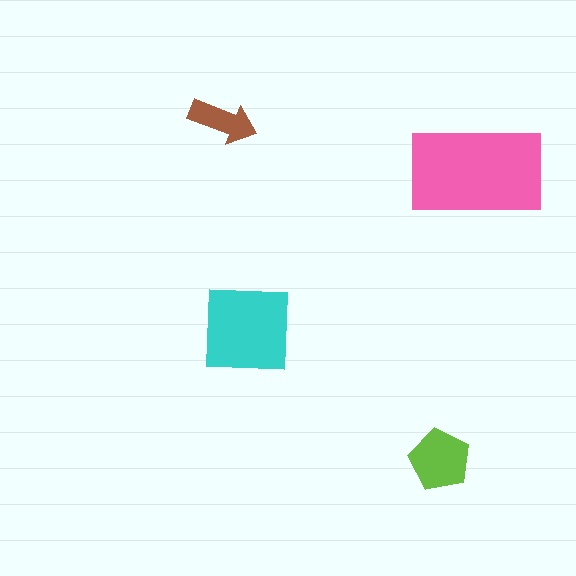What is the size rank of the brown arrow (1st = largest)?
4th.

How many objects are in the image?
There are 4 objects in the image.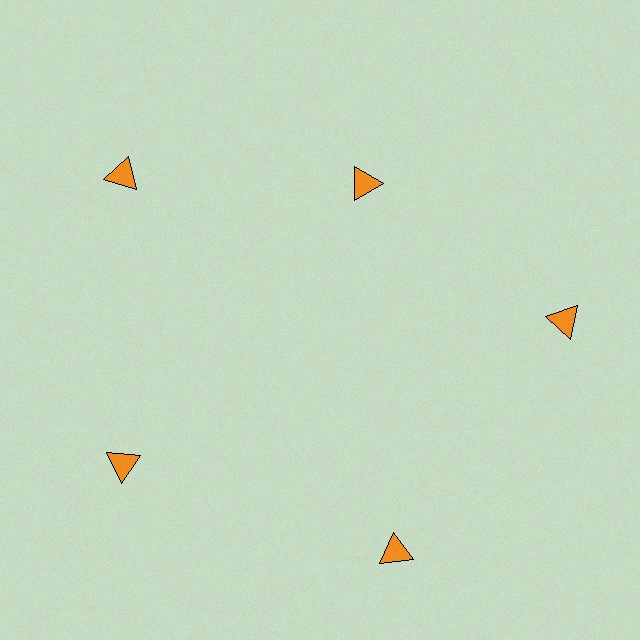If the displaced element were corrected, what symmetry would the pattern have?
It would have 5-fold rotational symmetry — the pattern would map onto itself every 72 degrees.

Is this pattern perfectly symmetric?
No. The 5 orange triangles are arranged in a ring, but one element near the 1 o'clock position is pulled inward toward the center, breaking the 5-fold rotational symmetry.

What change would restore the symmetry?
The symmetry would be restored by moving it outward, back onto the ring so that all 5 triangles sit at equal angles and equal distance from the center.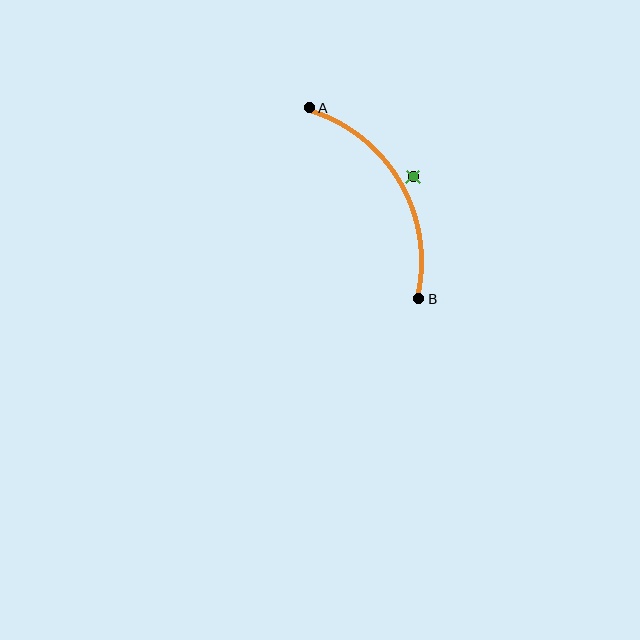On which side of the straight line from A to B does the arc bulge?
The arc bulges to the right of the straight line connecting A and B.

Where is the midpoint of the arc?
The arc midpoint is the point on the curve farthest from the straight line joining A and B. It sits to the right of that line.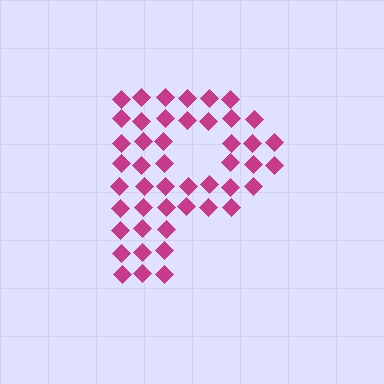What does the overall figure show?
The overall figure shows the letter P.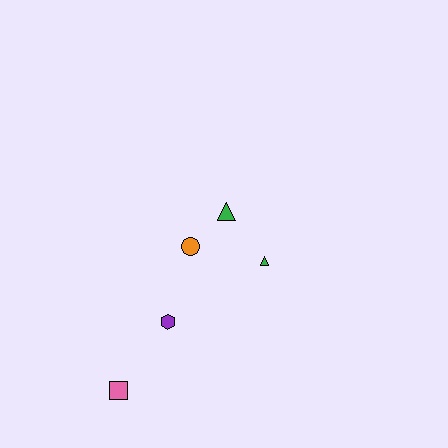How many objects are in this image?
There are 5 objects.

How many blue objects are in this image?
There are no blue objects.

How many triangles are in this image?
There are 2 triangles.